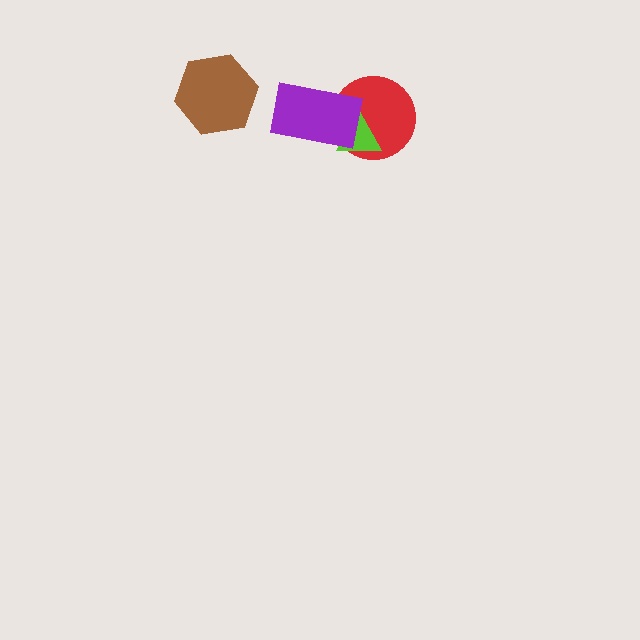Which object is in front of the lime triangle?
The purple rectangle is in front of the lime triangle.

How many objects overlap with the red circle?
2 objects overlap with the red circle.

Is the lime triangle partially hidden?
Yes, it is partially covered by another shape.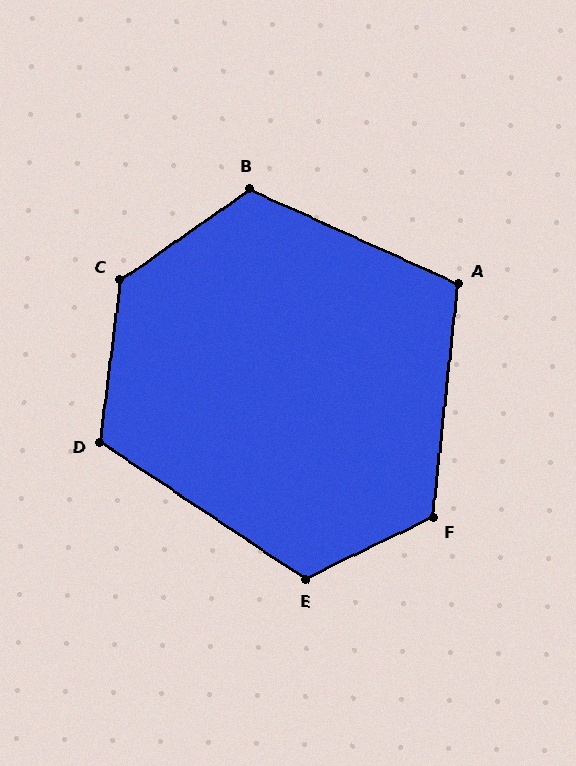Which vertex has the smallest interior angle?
A, at approximately 108 degrees.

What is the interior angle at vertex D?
Approximately 117 degrees (obtuse).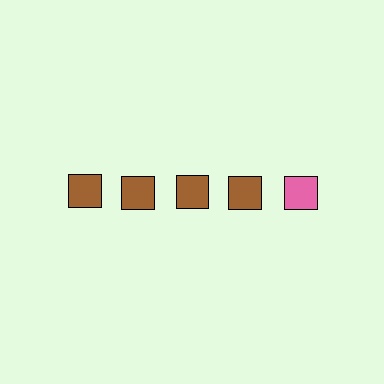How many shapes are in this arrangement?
There are 5 shapes arranged in a grid pattern.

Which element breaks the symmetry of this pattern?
The pink square in the top row, rightmost column breaks the symmetry. All other shapes are brown squares.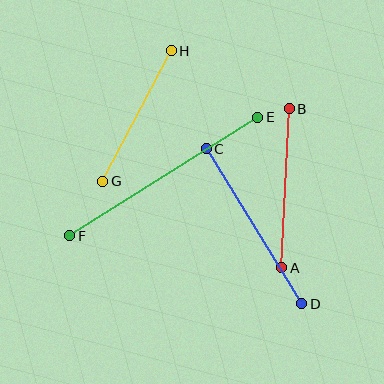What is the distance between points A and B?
The distance is approximately 159 pixels.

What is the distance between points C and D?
The distance is approximately 182 pixels.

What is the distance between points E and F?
The distance is approximately 222 pixels.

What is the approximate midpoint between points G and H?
The midpoint is at approximately (137, 116) pixels.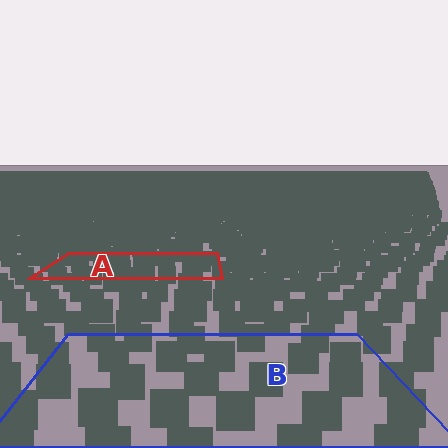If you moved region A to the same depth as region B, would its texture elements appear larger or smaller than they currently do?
They would appear larger. At a closer depth, the same texture elements are projected at a bigger on-screen size.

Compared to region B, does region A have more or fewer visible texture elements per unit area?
Region A has more texture elements per unit area — they are packed more densely because it is farther away.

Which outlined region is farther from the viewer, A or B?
Region A is farther from the viewer — the texture elements inside it appear smaller and more densely packed.